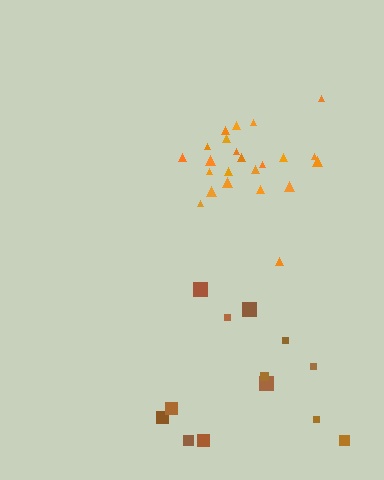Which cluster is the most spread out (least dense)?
Brown.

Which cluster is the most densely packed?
Orange.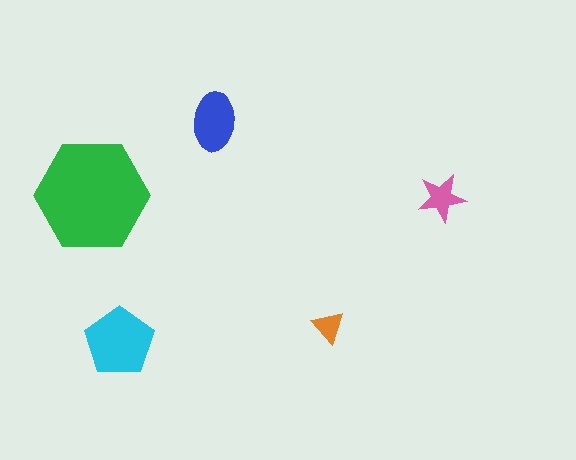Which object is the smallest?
The orange triangle.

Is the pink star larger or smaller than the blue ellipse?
Smaller.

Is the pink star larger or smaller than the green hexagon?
Smaller.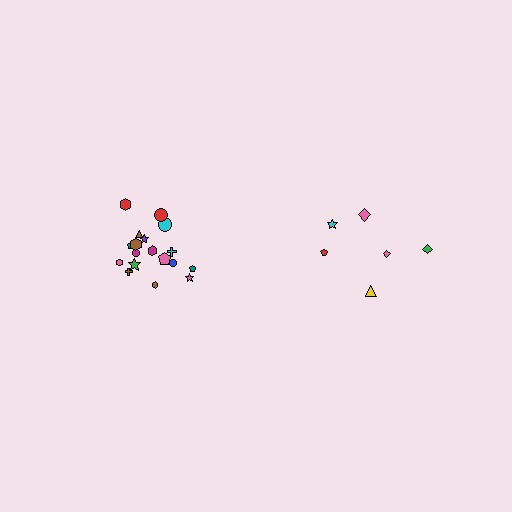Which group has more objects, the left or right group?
The left group.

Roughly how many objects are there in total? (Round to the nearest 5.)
Roughly 25 objects in total.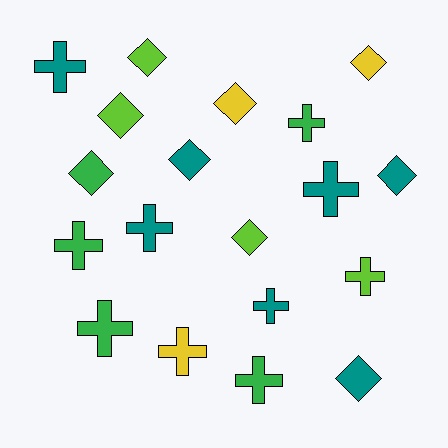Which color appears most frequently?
Teal, with 7 objects.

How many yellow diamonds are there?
There are 2 yellow diamonds.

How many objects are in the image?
There are 19 objects.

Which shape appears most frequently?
Cross, with 10 objects.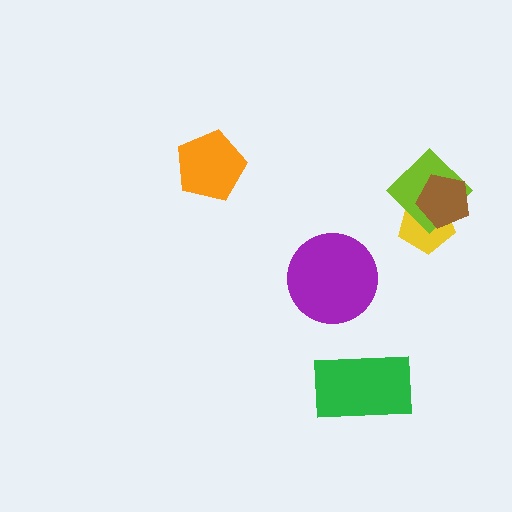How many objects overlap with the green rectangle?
0 objects overlap with the green rectangle.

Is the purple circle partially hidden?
No, no other shape covers it.